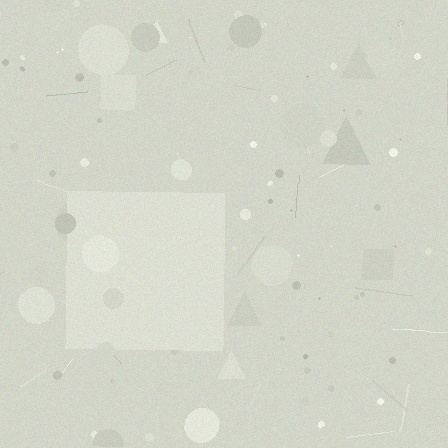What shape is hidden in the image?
A square is hidden in the image.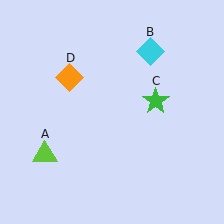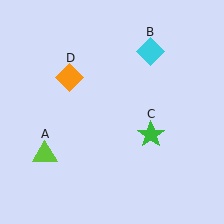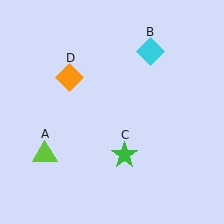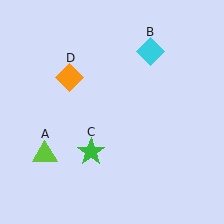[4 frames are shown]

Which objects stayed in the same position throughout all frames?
Lime triangle (object A) and cyan diamond (object B) and orange diamond (object D) remained stationary.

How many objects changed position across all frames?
1 object changed position: green star (object C).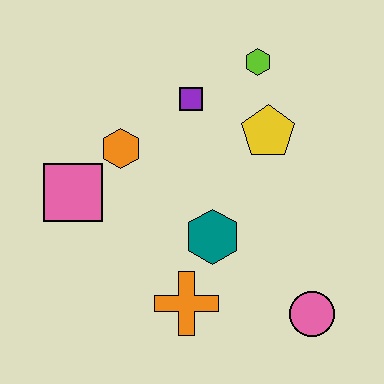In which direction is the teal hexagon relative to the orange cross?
The teal hexagon is above the orange cross.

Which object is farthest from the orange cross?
The lime hexagon is farthest from the orange cross.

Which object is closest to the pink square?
The orange hexagon is closest to the pink square.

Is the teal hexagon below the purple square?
Yes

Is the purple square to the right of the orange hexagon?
Yes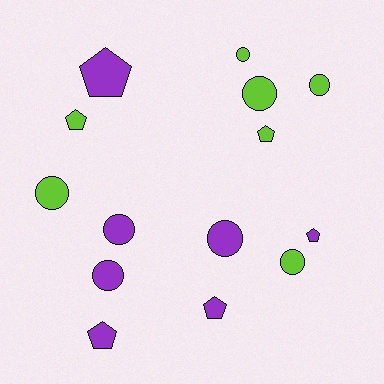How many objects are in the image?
There are 14 objects.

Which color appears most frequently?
Purple, with 7 objects.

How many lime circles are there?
There are 5 lime circles.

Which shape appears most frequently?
Circle, with 8 objects.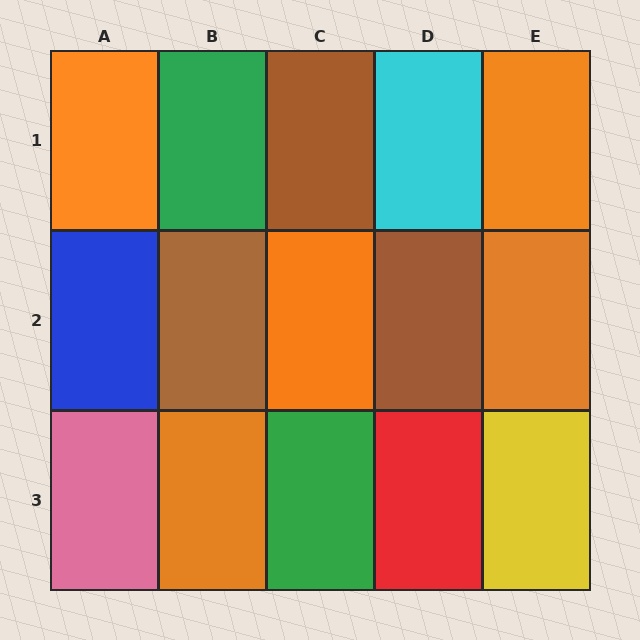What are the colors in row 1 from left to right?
Orange, green, brown, cyan, orange.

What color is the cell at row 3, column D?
Red.